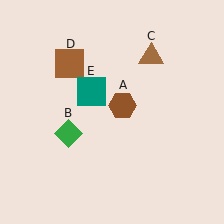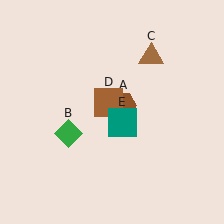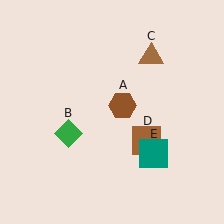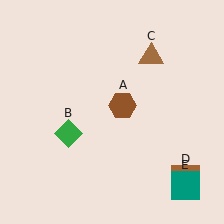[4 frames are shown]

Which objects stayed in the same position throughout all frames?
Brown hexagon (object A) and green diamond (object B) and brown triangle (object C) remained stationary.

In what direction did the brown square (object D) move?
The brown square (object D) moved down and to the right.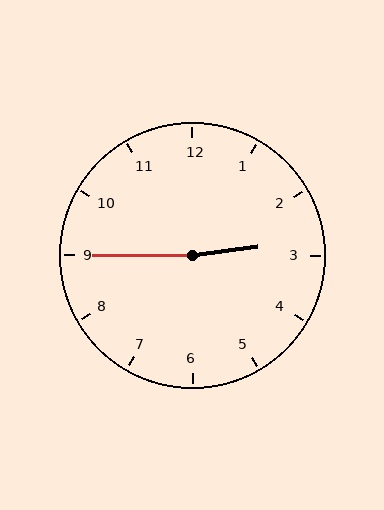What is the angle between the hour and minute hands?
Approximately 172 degrees.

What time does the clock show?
2:45.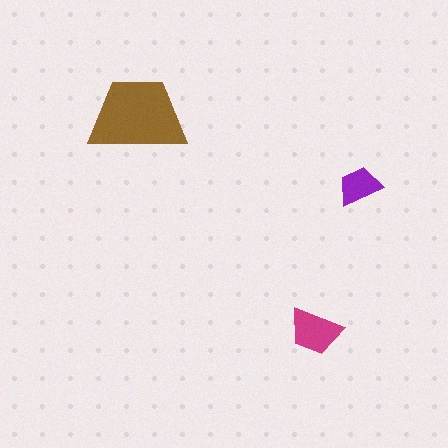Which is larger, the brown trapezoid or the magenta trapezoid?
The brown one.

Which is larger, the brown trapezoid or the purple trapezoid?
The brown one.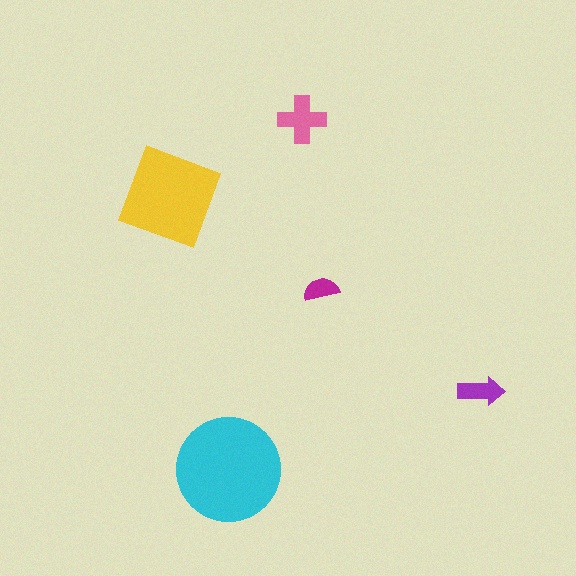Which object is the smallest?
The magenta semicircle.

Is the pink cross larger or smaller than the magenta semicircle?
Larger.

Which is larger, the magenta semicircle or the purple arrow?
The purple arrow.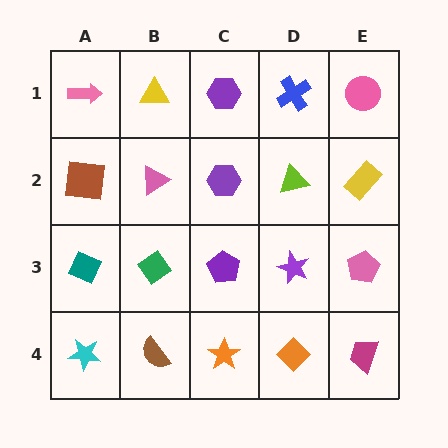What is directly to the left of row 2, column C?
A pink triangle.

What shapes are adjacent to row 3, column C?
A purple hexagon (row 2, column C), an orange star (row 4, column C), a green diamond (row 3, column B), a purple star (row 3, column D).